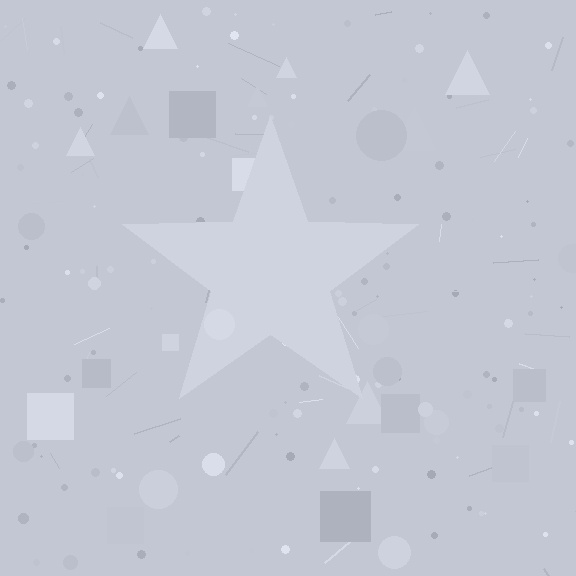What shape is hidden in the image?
A star is hidden in the image.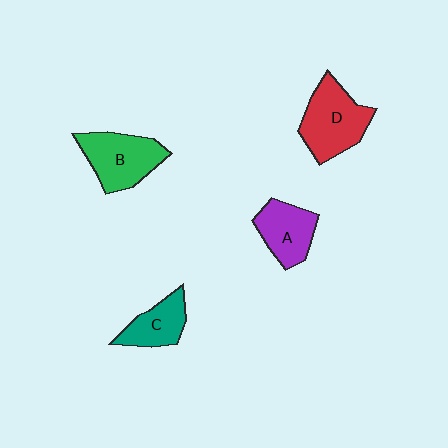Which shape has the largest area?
Shape D (red).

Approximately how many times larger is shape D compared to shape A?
Approximately 1.3 times.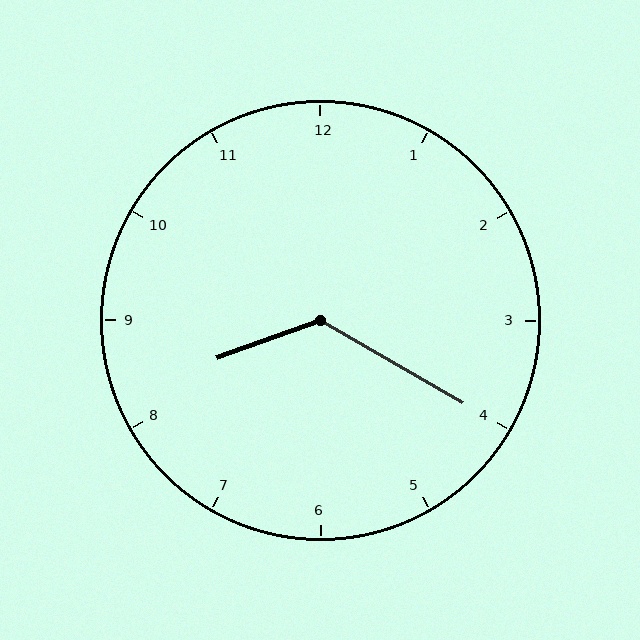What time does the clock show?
8:20.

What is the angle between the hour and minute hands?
Approximately 130 degrees.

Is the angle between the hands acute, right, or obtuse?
It is obtuse.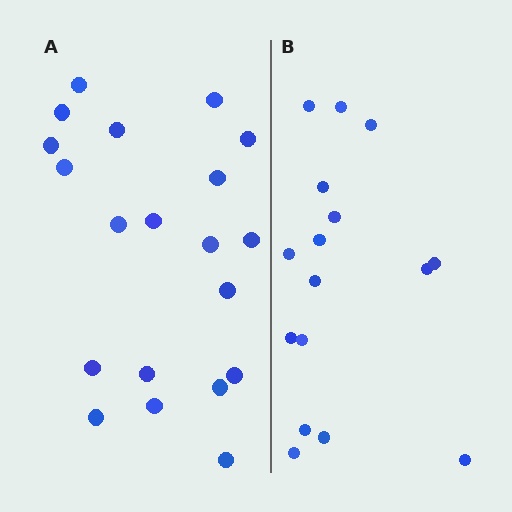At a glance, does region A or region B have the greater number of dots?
Region A (the left region) has more dots.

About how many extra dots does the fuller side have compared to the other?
Region A has about 4 more dots than region B.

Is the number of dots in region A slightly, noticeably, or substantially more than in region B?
Region A has noticeably more, but not dramatically so. The ratio is roughly 1.2 to 1.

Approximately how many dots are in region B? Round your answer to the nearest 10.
About 20 dots. (The exact count is 16, which rounds to 20.)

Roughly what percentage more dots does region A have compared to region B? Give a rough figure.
About 25% more.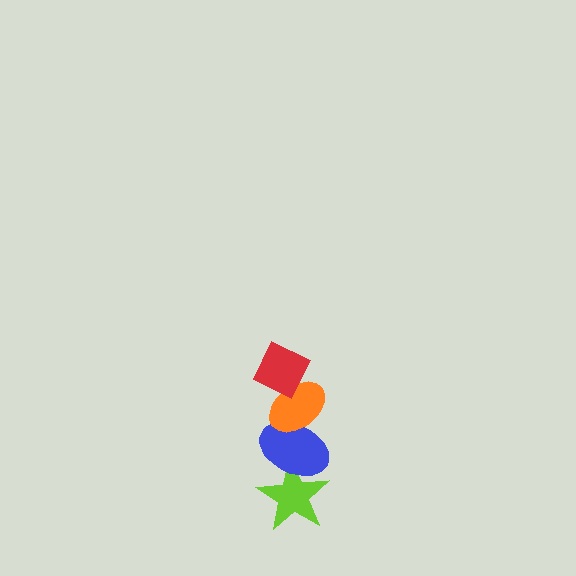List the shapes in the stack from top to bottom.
From top to bottom: the red diamond, the orange ellipse, the blue ellipse, the lime star.